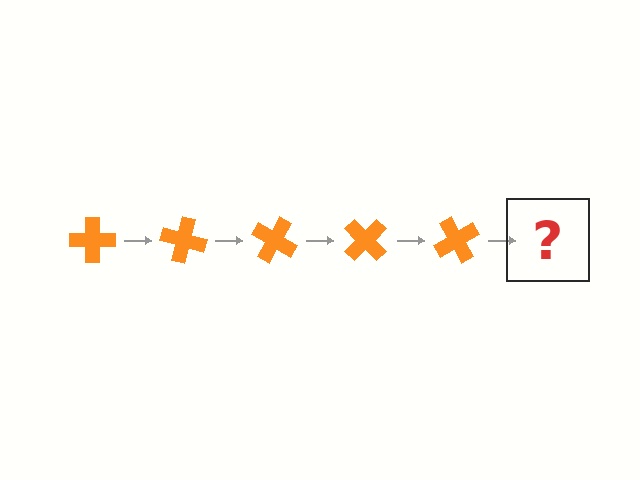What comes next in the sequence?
The next element should be an orange cross rotated 75 degrees.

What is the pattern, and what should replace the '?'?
The pattern is that the cross rotates 15 degrees each step. The '?' should be an orange cross rotated 75 degrees.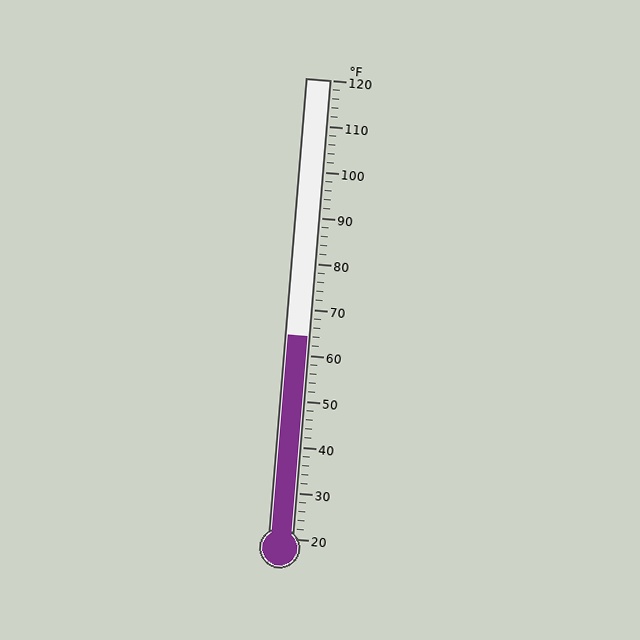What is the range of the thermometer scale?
The thermometer scale ranges from 20°F to 120°F.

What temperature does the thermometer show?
The thermometer shows approximately 64°F.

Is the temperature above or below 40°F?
The temperature is above 40°F.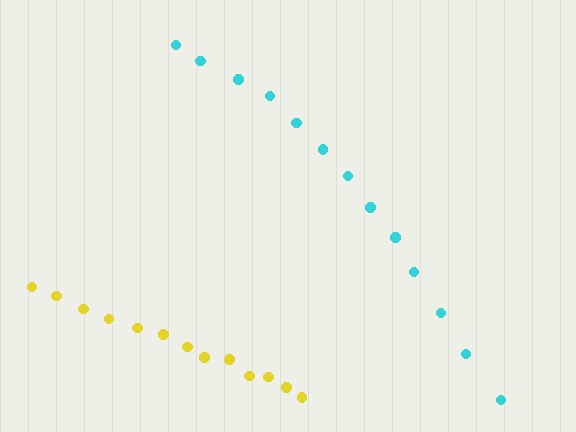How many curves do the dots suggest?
There are 2 distinct paths.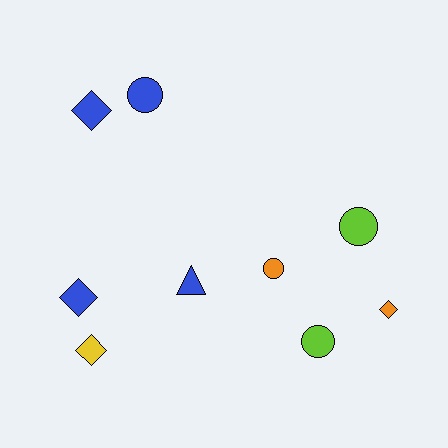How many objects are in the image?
There are 9 objects.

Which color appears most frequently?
Blue, with 4 objects.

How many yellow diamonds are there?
There is 1 yellow diamond.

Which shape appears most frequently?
Diamond, with 4 objects.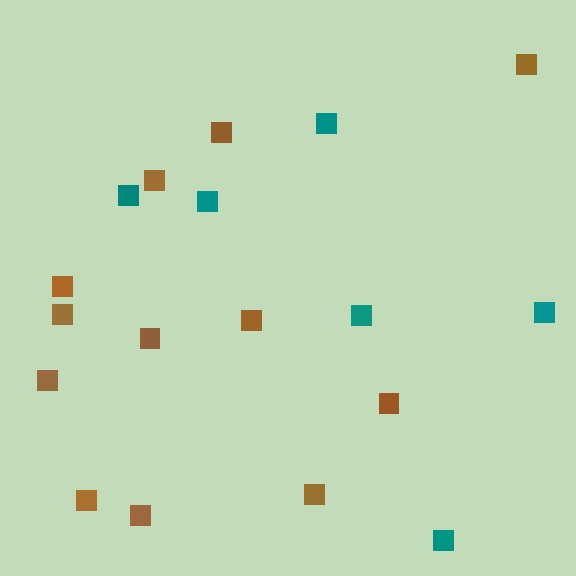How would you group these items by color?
There are 2 groups: one group of brown squares (12) and one group of teal squares (6).